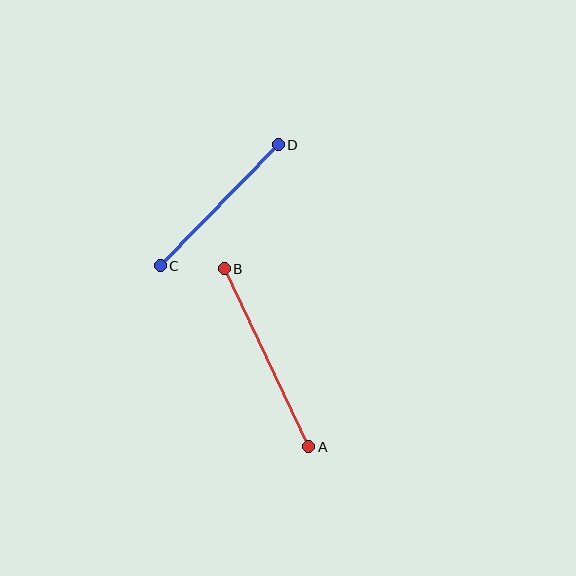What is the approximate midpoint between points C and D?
The midpoint is at approximately (219, 205) pixels.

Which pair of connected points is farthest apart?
Points A and B are farthest apart.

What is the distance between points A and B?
The distance is approximately 197 pixels.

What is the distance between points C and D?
The distance is approximately 169 pixels.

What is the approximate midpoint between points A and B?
The midpoint is at approximately (266, 358) pixels.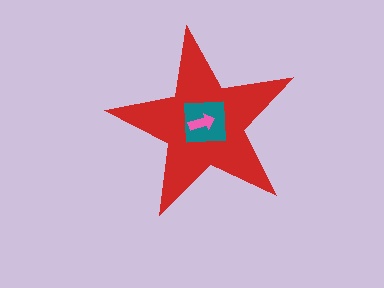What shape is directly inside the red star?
The teal square.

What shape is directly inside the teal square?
The pink arrow.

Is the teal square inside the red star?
Yes.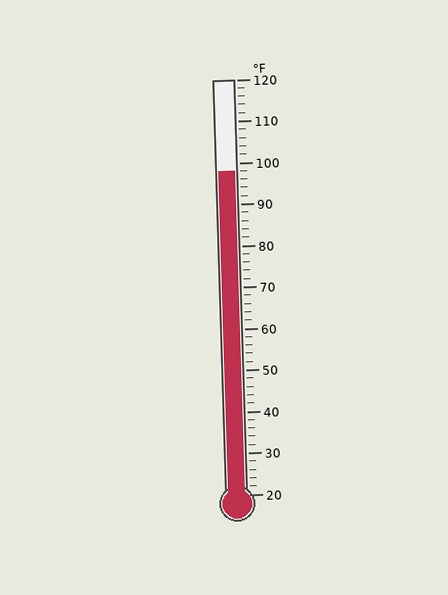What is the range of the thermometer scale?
The thermometer scale ranges from 20°F to 120°F.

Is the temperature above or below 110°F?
The temperature is below 110°F.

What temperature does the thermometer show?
The thermometer shows approximately 98°F.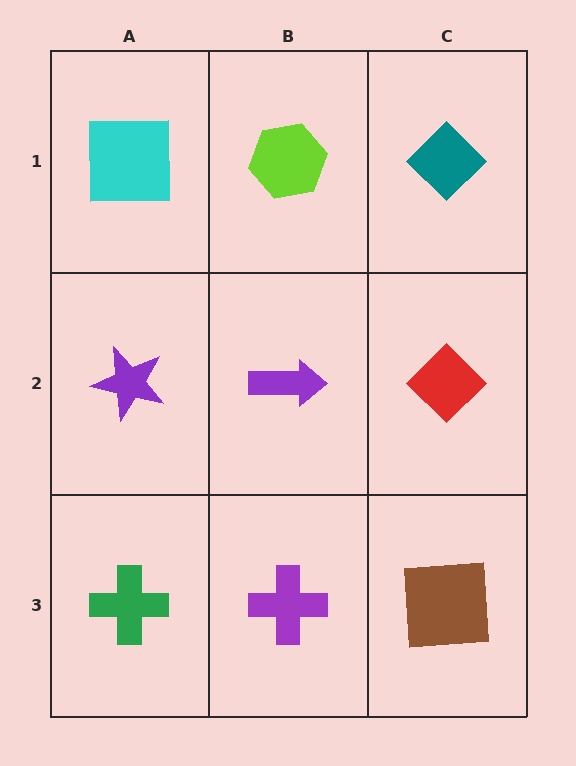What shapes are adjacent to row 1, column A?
A purple star (row 2, column A), a lime hexagon (row 1, column B).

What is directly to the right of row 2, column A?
A purple arrow.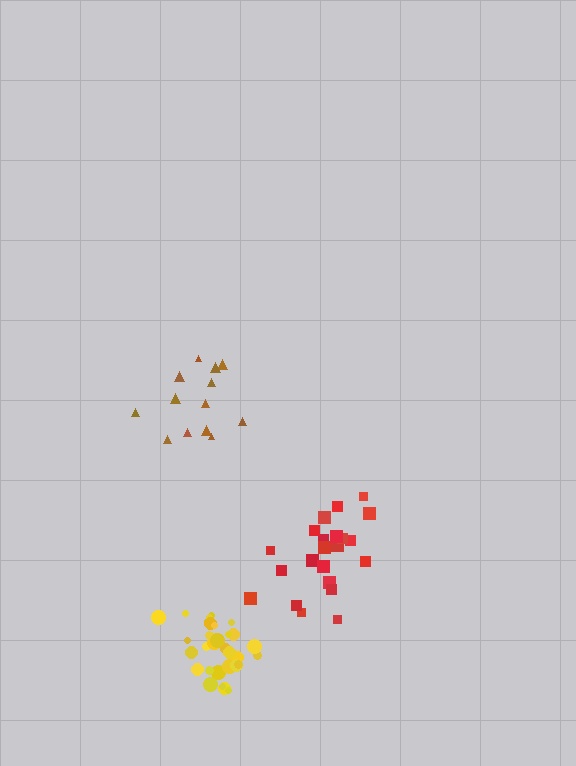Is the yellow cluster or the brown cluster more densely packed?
Yellow.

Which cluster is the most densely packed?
Yellow.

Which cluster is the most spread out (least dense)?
Red.